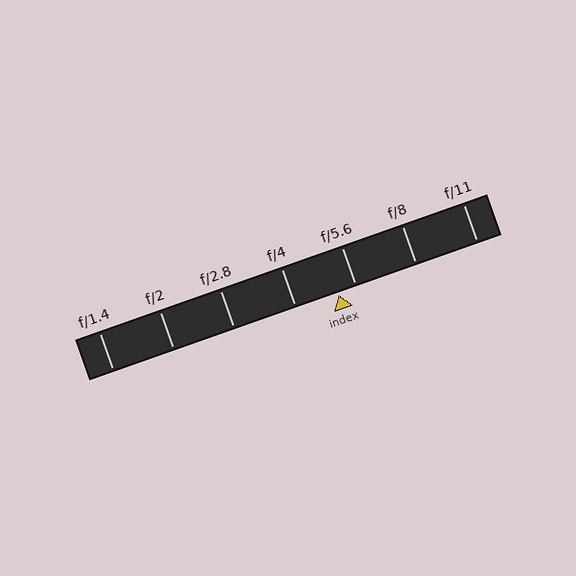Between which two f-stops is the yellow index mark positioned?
The index mark is between f/4 and f/5.6.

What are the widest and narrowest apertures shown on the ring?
The widest aperture shown is f/1.4 and the narrowest is f/11.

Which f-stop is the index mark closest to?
The index mark is closest to f/5.6.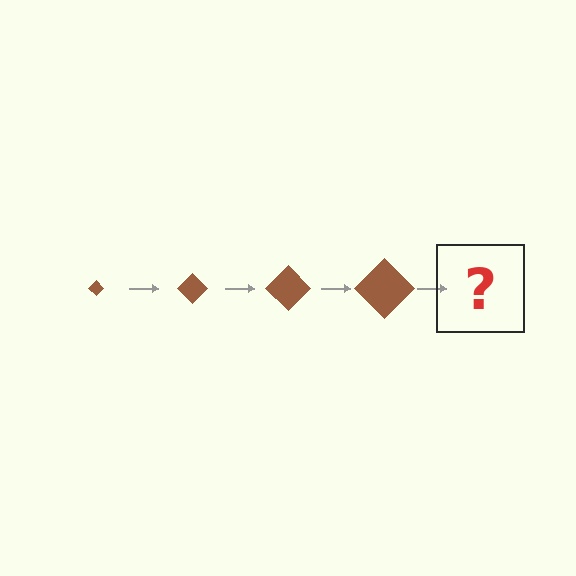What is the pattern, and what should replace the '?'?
The pattern is that the diamond gets progressively larger each step. The '?' should be a brown diamond, larger than the previous one.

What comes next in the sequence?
The next element should be a brown diamond, larger than the previous one.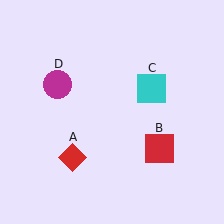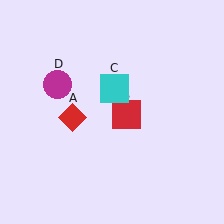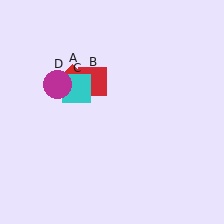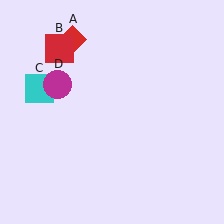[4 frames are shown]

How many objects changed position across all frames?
3 objects changed position: red diamond (object A), red square (object B), cyan square (object C).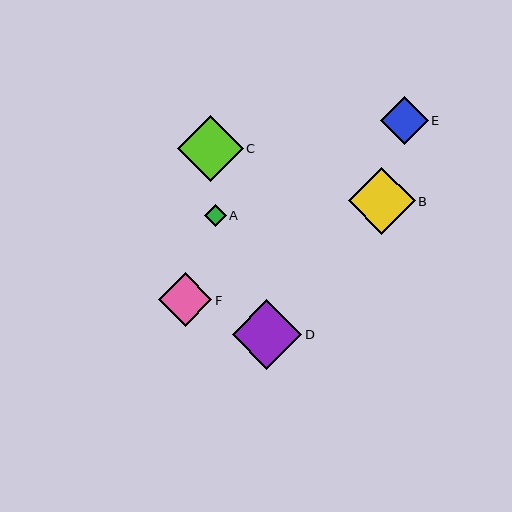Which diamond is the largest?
Diamond D is the largest with a size of approximately 70 pixels.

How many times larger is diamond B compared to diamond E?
Diamond B is approximately 1.4 times the size of diamond E.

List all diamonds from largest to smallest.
From largest to smallest: D, B, C, F, E, A.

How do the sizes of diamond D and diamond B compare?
Diamond D and diamond B are approximately the same size.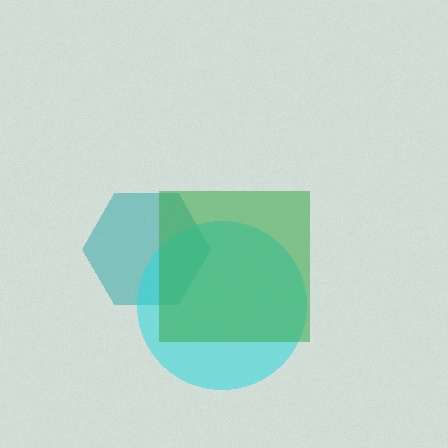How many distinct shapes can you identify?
There are 3 distinct shapes: a teal hexagon, a cyan circle, a green square.